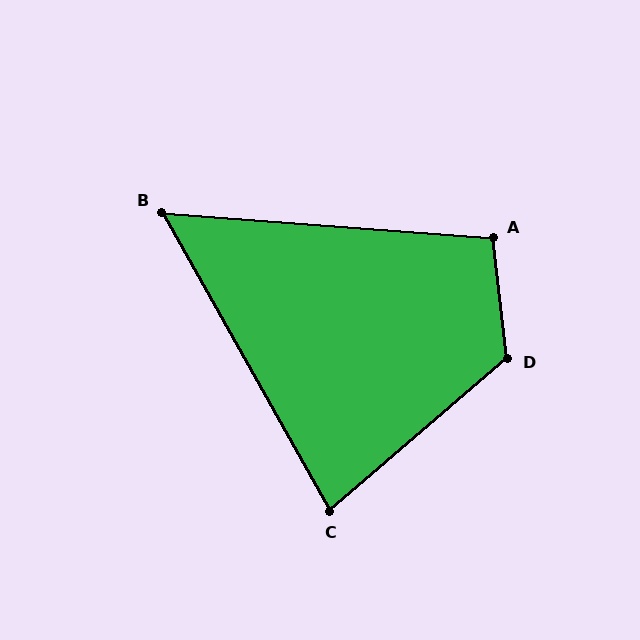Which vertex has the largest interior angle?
D, at approximately 124 degrees.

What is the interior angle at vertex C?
Approximately 79 degrees (acute).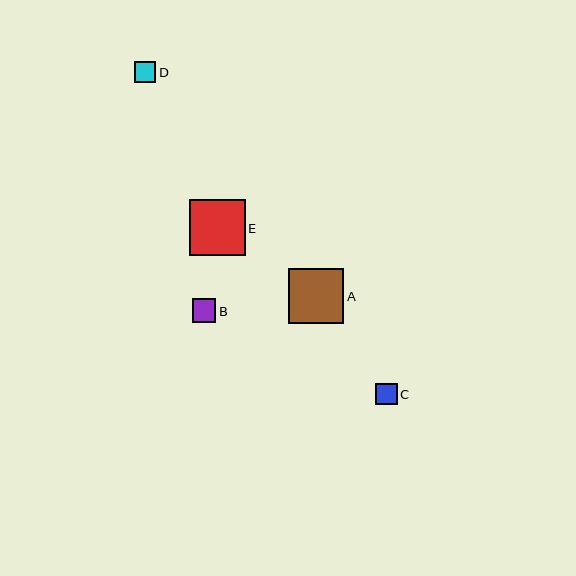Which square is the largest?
Square E is the largest with a size of approximately 56 pixels.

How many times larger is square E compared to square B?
Square E is approximately 2.4 times the size of square B.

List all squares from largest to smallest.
From largest to smallest: E, A, B, D, C.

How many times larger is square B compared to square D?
Square B is approximately 1.1 times the size of square D.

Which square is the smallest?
Square C is the smallest with a size of approximately 21 pixels.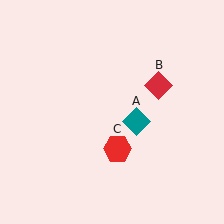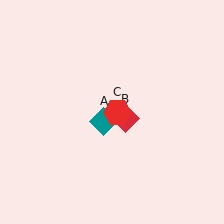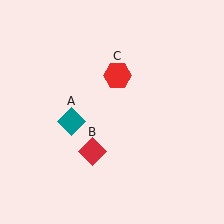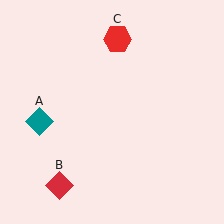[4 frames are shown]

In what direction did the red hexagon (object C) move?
The red hexagon (object C) moved up.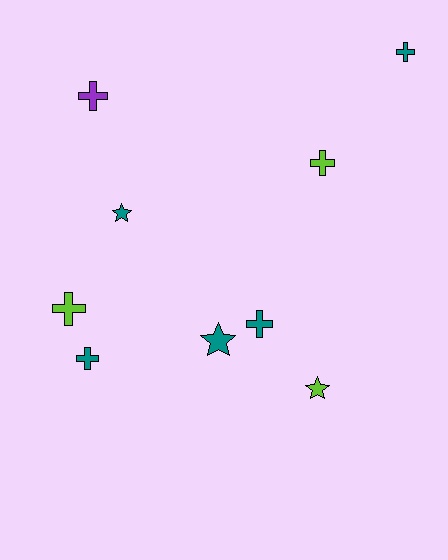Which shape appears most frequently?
Cross, with 6 objects.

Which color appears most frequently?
Teal, with 5 objects.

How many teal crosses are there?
There are 3 teal crosses.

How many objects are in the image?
There are 9 objects.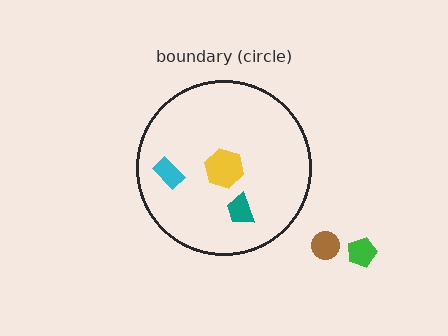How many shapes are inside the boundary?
3 inside, 2 outside.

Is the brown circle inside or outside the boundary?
Outside.